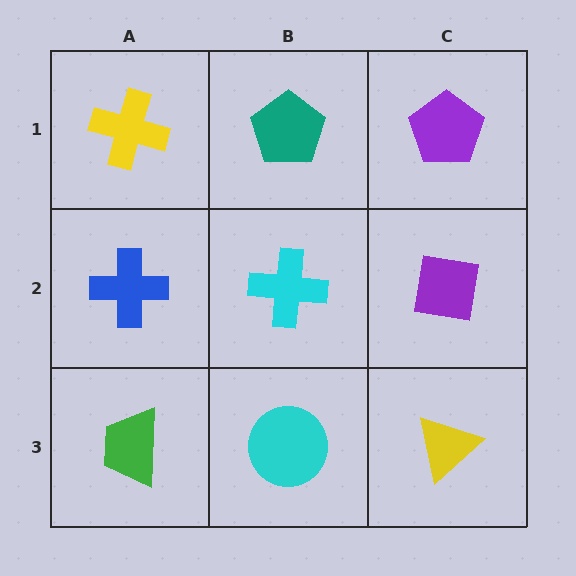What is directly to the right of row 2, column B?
A purple square.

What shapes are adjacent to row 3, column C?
A purple square (row 2, column C), a cyan circle (row 3, column B).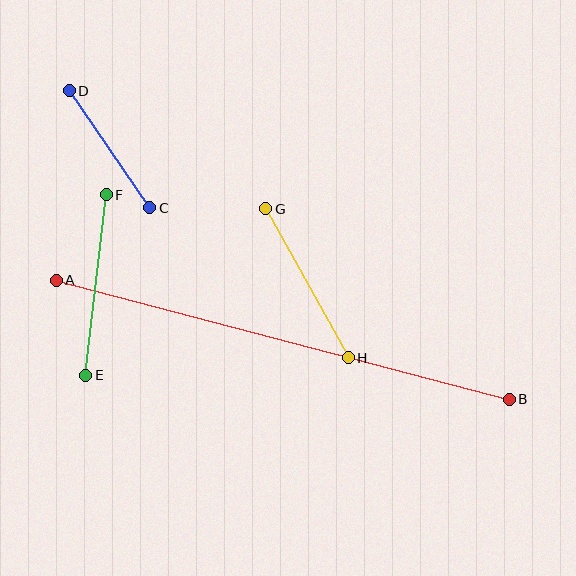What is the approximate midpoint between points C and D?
The midpoint is at approximately (109, 149) pixels.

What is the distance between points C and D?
The distance is approximately 142 pixels.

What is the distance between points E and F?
The distance is approximately 182 pixels.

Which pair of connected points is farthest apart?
Points A and B are farthest apart.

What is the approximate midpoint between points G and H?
The midpoint is at approximately (307, 283) pixels.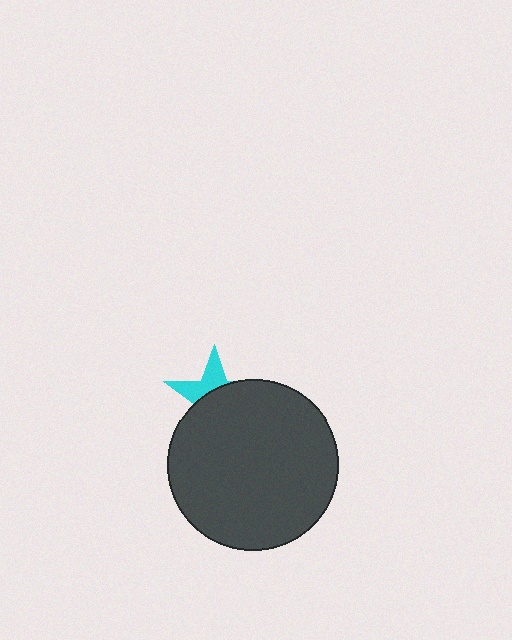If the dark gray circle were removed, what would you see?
You would see the complete cyan star.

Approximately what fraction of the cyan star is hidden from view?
Roughly 64% of the cyan star is hidden behind the dark gray circle.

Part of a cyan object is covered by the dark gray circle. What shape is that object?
It is a star.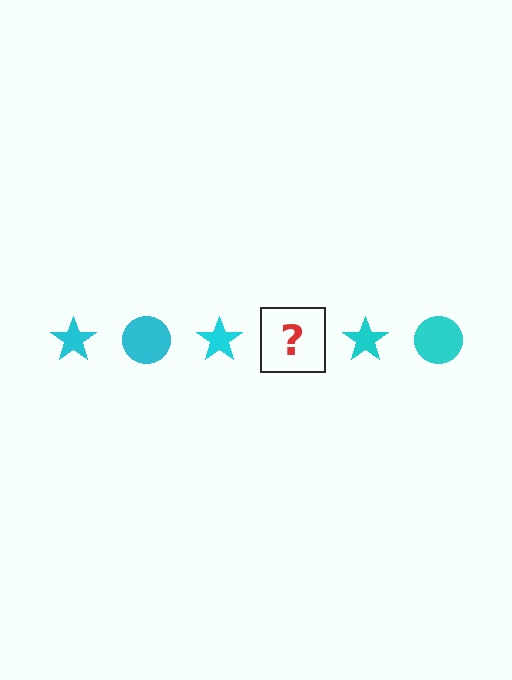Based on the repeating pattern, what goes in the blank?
The blank should be a cyan circle.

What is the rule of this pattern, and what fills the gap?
The rule is that the pattern cycles through star, circle shapes in cyan. The gap should be filled with a cyan circle.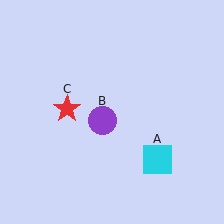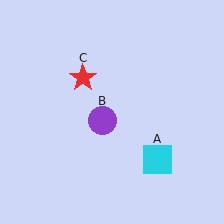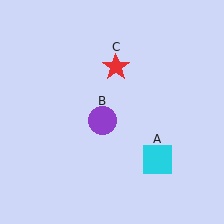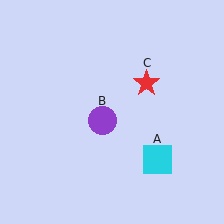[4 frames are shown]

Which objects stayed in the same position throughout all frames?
Cyan square (object A) and purple circle (object B) remained stationary.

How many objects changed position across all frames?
1 object changed position: red star (object C).